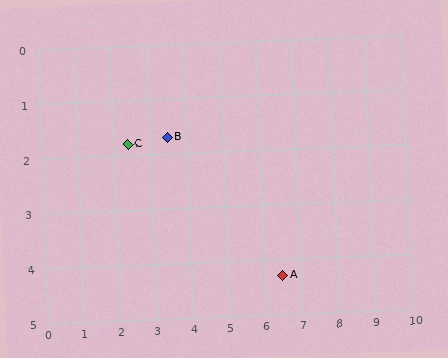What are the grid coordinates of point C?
Point C is at approximately (2.4, 1.8).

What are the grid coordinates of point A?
Point A is at approximately (6.5, 4.3).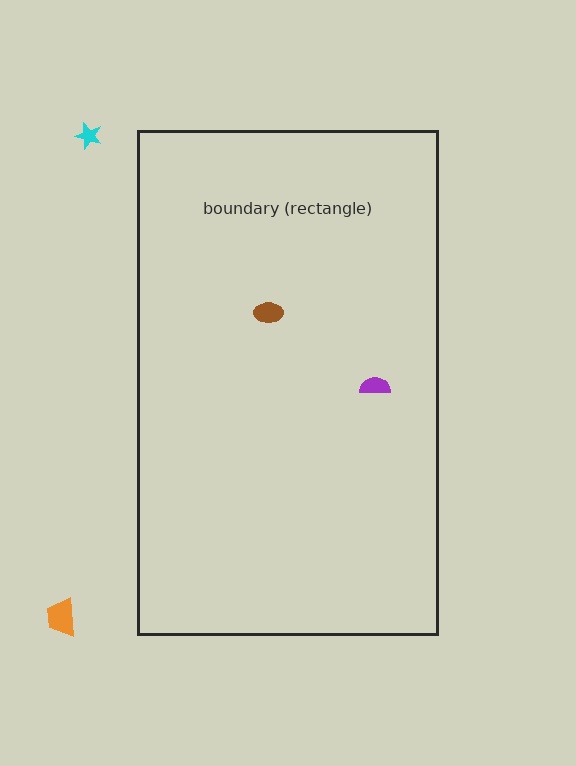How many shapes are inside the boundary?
2 inside, 2 outside.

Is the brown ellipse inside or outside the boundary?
Inside.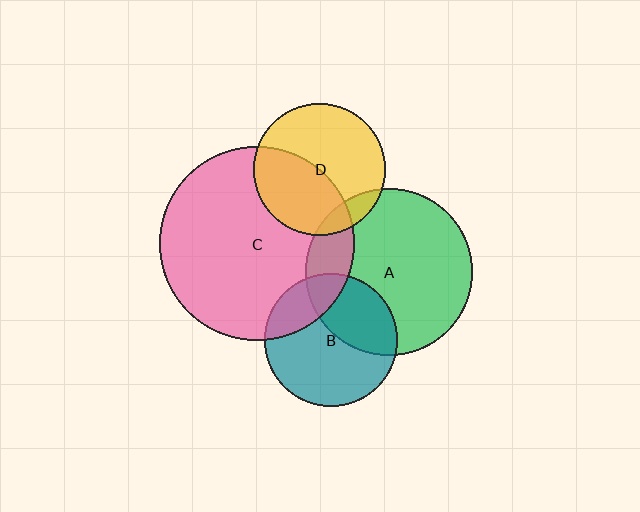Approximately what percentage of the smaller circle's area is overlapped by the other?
Approximately 15%.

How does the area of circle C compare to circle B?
Approximately 2.1 times.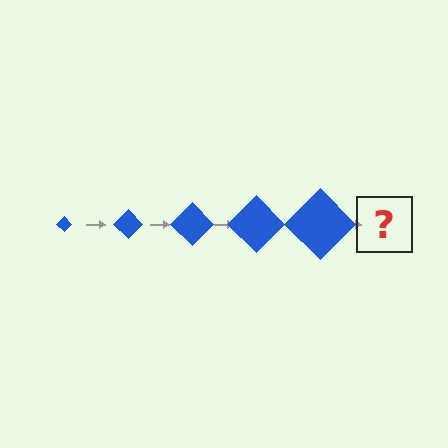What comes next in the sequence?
The next element should be a blue diamond, larger than the previous one.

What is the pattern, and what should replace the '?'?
The pattern is that the diamond gets progressively larger each step. The '?' should be a blue diamond, larger than the previous one.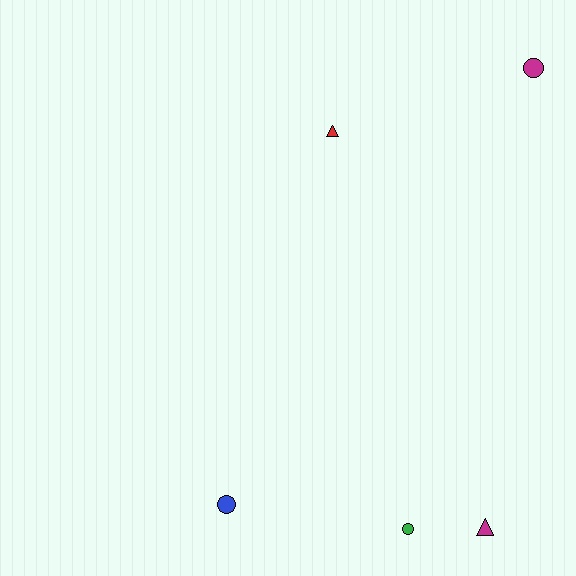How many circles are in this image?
There are 3 circles.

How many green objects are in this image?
There is 1 green object.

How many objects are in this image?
There are 5 objects.